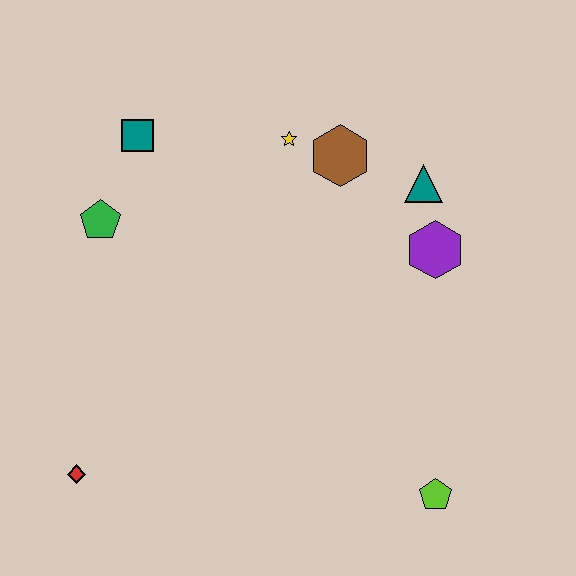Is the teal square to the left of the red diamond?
No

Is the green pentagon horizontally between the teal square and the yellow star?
No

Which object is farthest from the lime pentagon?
The teal square is farthest from the lime pentagon.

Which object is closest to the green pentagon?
The teal square is closest to the green pentagon.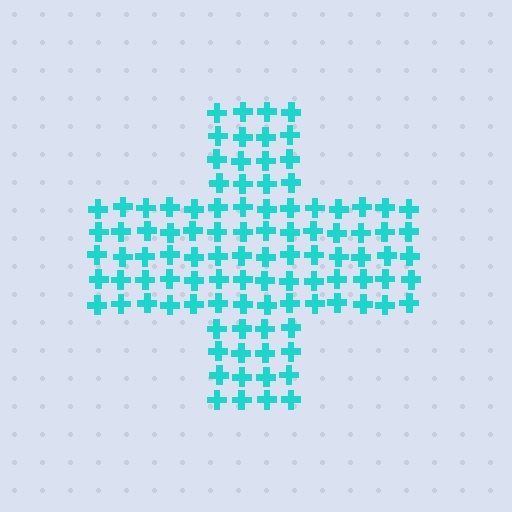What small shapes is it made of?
It is made of small crosses.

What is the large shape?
The large shape is a cross.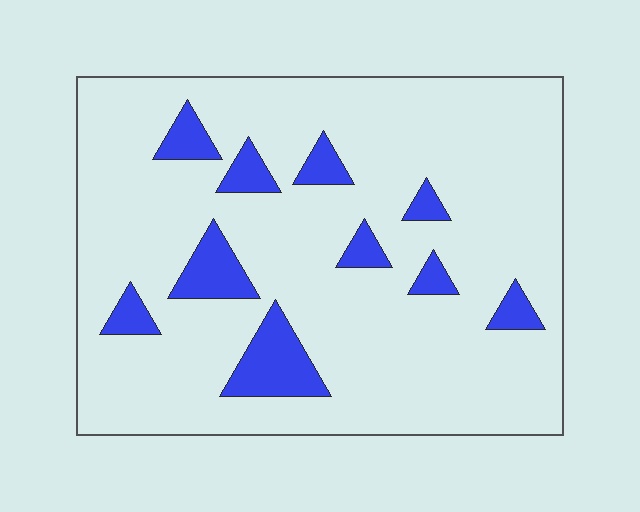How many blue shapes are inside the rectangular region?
10.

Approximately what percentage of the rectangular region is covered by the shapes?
Approximately 15%.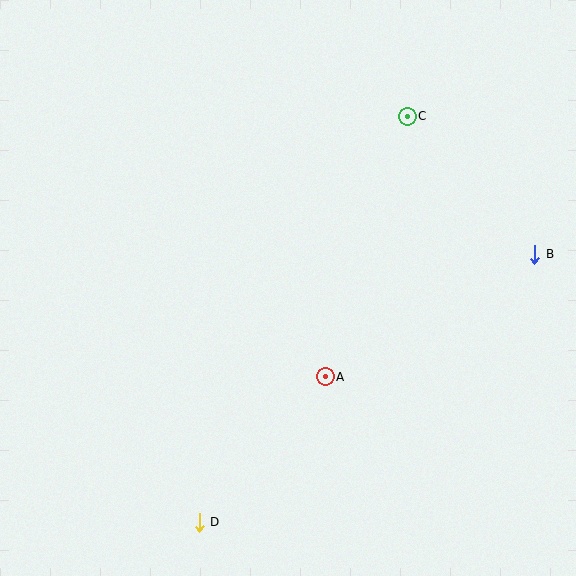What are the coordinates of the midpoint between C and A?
The midpoint between C and A is at (366, 247).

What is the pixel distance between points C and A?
The distance between C and A is 273 pixels.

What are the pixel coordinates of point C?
Point C is at (407, 116).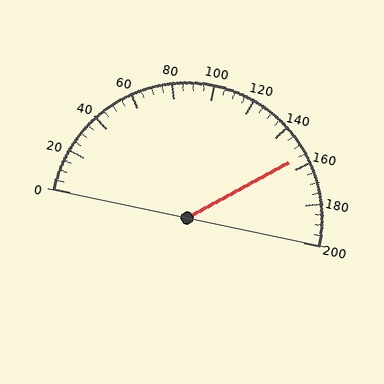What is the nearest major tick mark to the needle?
The nearest major tick mark is 160.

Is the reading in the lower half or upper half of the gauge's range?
The reading is in the upper half of the range (0 to 200).